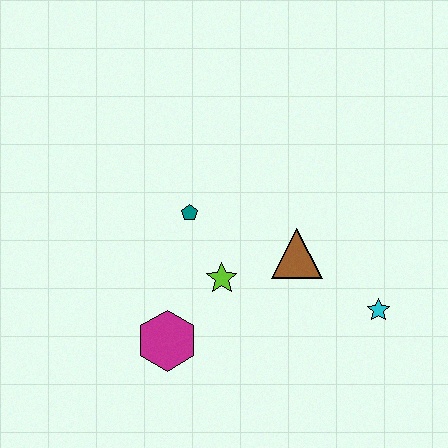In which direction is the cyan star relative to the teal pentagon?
The cyan star is to the right of the teal pentagon.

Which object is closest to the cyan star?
The brown triangle is closest to the cyan star.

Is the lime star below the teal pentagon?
Yes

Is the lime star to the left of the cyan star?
Yes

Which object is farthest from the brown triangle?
The magenta hexagon is farthest from the brown triangle.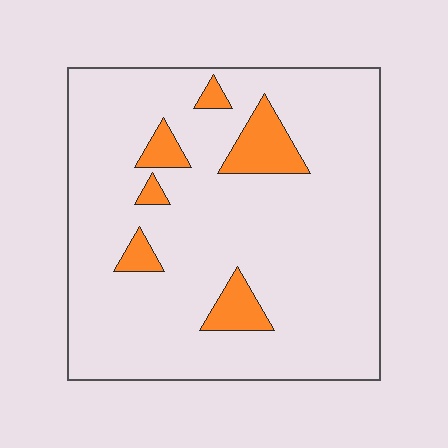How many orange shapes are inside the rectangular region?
6.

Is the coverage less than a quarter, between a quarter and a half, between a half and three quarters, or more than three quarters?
Less than a quarter.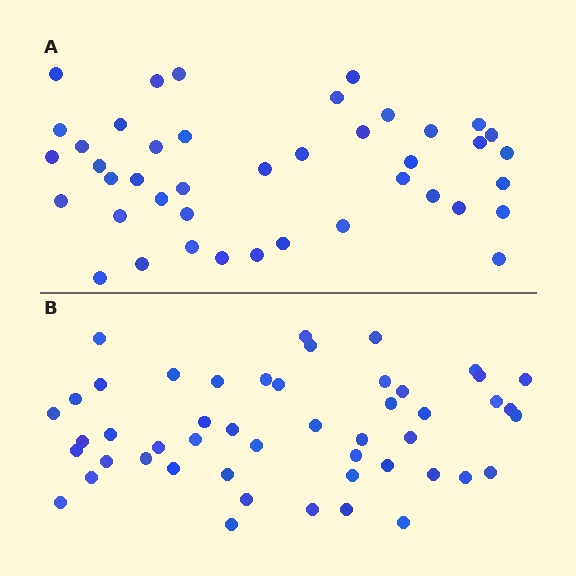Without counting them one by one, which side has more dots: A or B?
Region B (the bottom region) has more dots.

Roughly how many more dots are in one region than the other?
Region B has roughly 8 or so more dots than region A.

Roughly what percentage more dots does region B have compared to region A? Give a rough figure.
About 15% more.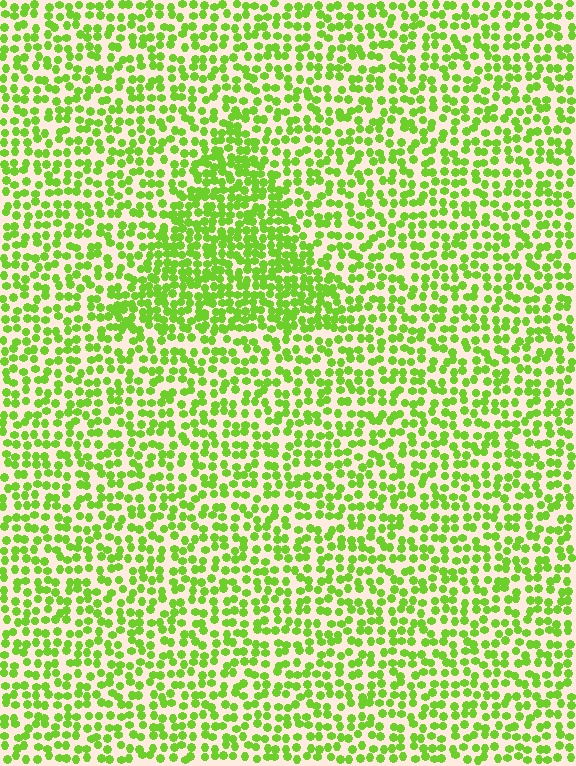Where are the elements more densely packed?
The elements are more densely packed inside the triangle boundary.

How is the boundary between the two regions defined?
The boundary is defined by a change in element density (approximately 1.7x ratio). All elements are the same color, size, and shape.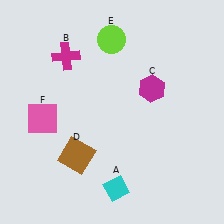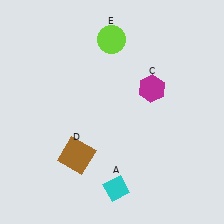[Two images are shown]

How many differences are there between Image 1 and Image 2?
There are 2 differences between the two images.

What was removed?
The magenta cross (B), the pink square (F) were removed in Image 2.